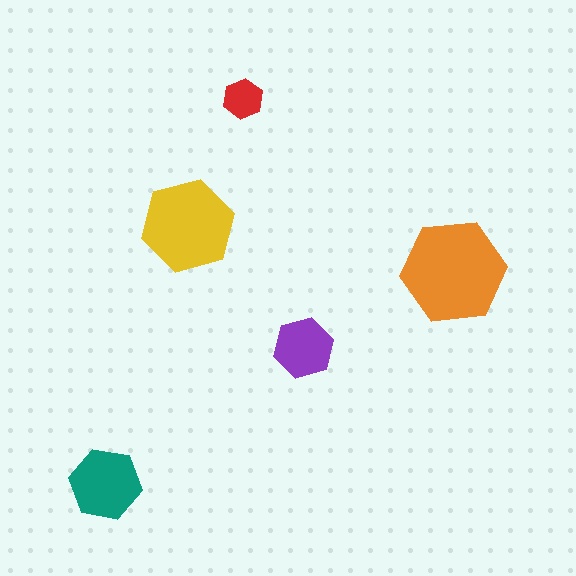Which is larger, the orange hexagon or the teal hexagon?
The orange one.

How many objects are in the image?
There are 5 objects in the image.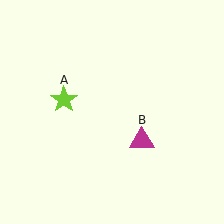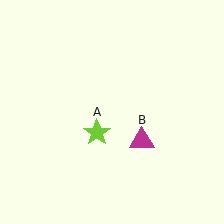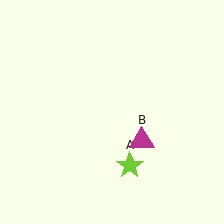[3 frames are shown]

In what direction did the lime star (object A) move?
The lime star (object A) moved down and to the right.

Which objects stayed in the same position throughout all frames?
Magenta triangle (object B) remained stationary.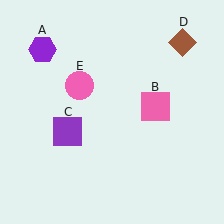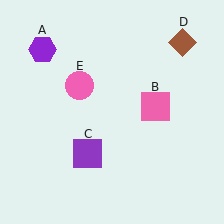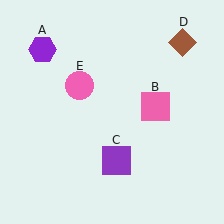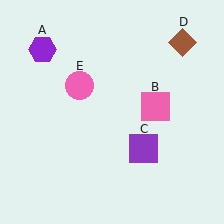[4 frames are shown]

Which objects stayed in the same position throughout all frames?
Purple hexagon (object A) and pink square (object B) and brown diamond (object D) and pink circle (object E) remained stationary.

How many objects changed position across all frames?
1 object changed position: purple square (object C).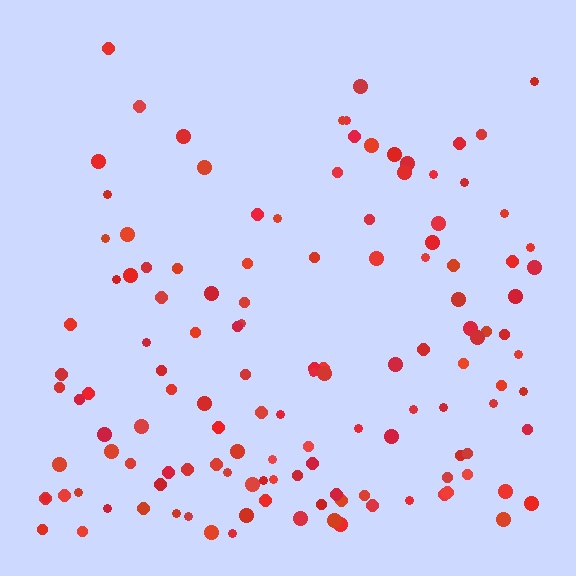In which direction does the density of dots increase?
From top to bottom, with the bottom side densest.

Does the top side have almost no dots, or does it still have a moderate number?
Still a moderate number, just noticeably fewer than the bottom.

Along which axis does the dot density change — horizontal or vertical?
Vertical.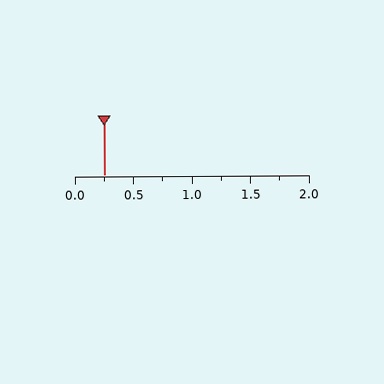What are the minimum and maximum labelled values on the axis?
The axis runs from 0.0 to 2.0.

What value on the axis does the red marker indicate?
The marker indicates approximately 0.25.